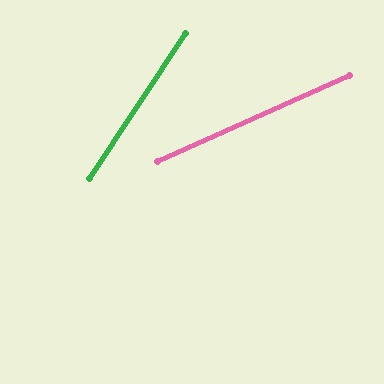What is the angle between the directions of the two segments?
Approximately 32 degrees.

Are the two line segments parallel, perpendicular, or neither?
Neither parallel nor perpendicular — they differ by about 32°.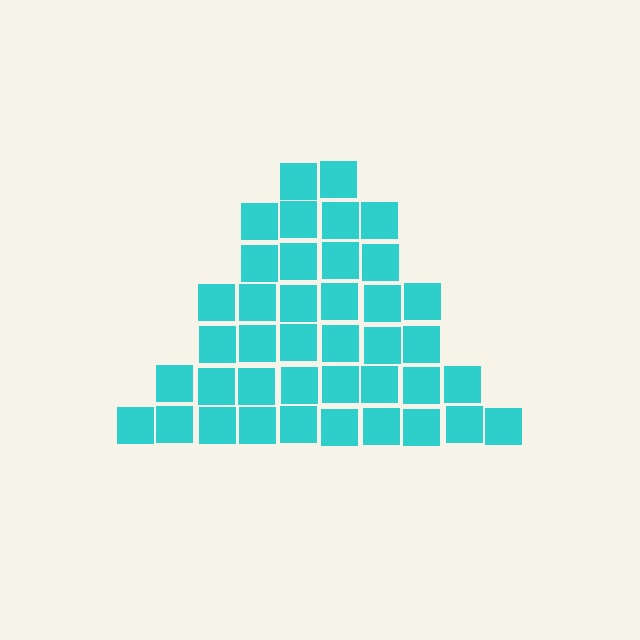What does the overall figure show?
The overall figure shows a triangle.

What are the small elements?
The small elements are squares.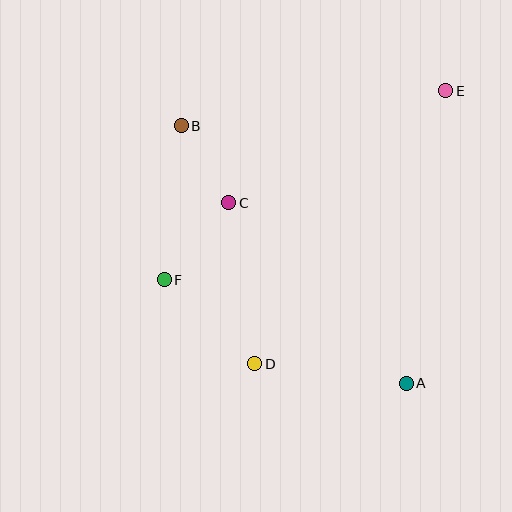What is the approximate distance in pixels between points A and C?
The distance between A and C is approximately 253 pixels.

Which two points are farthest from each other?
Points A and B are farthest from each other.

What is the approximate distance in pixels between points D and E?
The distance between D and E is approximately 334 pixels.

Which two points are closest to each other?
Points B and C are closest to each other.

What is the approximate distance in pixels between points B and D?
The distance between B and D is approximately 249 pixels.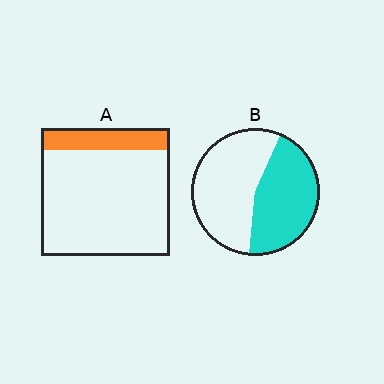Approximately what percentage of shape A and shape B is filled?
A is approximately 15% and B is approximately 45%.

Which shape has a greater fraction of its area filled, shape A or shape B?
Shape B.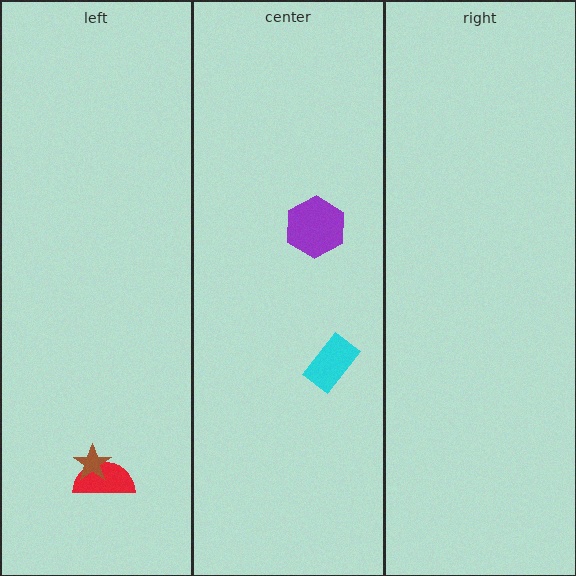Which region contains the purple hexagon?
The center region.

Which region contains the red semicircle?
The left region.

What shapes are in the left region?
The red semicircle, the brown star.